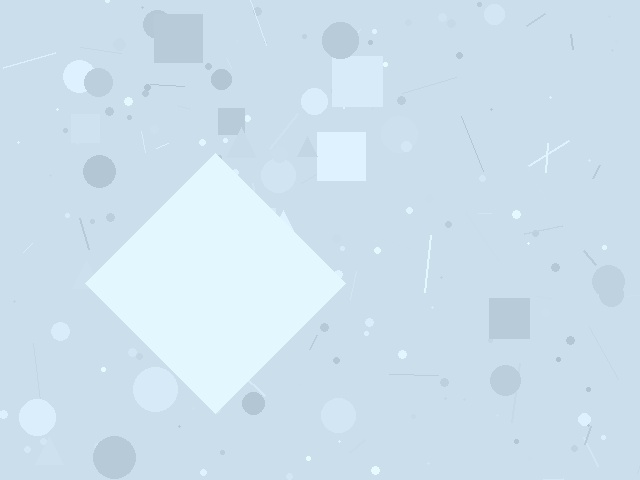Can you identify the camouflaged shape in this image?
The camouflaged shape is a diamond.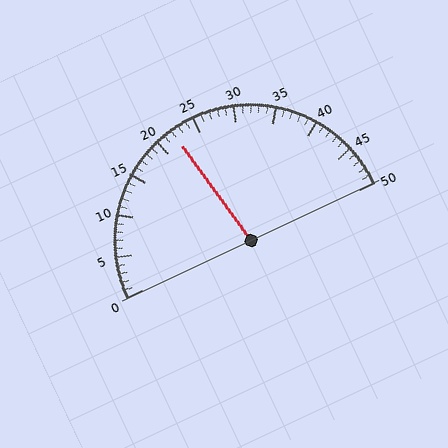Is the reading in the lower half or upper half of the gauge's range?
The reading is in the lower half of the range (0 to 50).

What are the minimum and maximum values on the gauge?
The gauge ranges from 0 to 50.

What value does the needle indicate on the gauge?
The needle indicates approximately 22.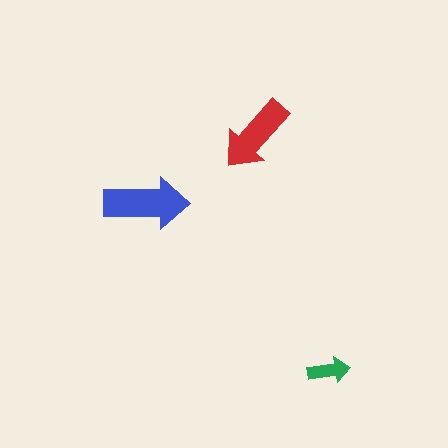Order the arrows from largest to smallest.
the blue one, the red one, the green one.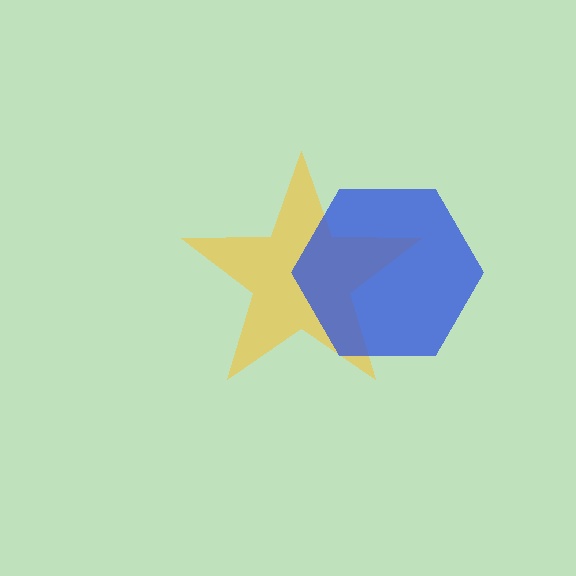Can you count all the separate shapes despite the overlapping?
Yes, there are 2 separate shapes.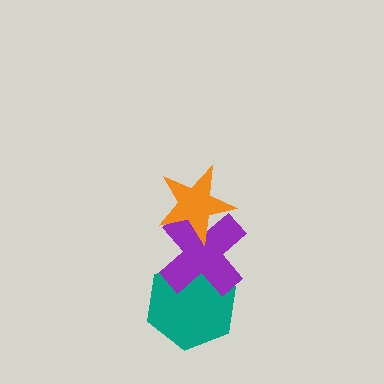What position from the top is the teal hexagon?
The teal hexagon is 3rd from the top.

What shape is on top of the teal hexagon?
The purple cross is on top of the teal hexagon.